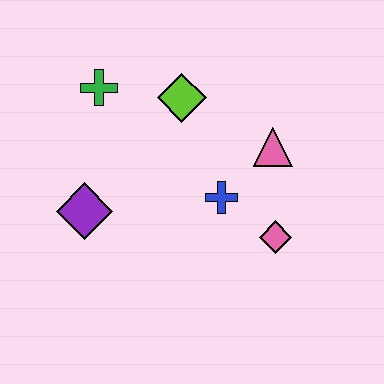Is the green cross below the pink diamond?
No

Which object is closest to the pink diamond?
The blue cross is closest to the pink diamond.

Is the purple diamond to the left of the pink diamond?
Yes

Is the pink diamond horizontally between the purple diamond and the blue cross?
No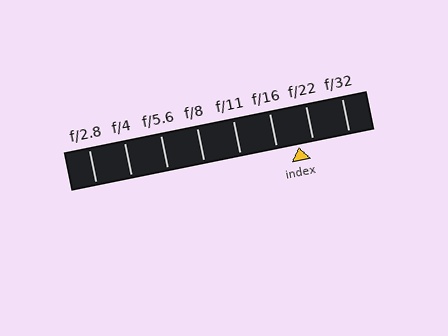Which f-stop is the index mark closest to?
The index mark is closest to f/22.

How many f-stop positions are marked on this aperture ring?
There are 8 f-stop positions marked.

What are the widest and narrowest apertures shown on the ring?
The widest aperture shown is f/2.8 and the narrowest is f/32.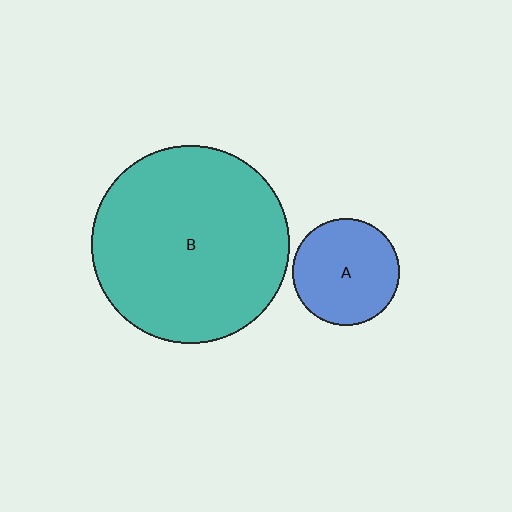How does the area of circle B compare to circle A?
Approximately 3.4 times.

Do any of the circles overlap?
No, none of the circles overlap.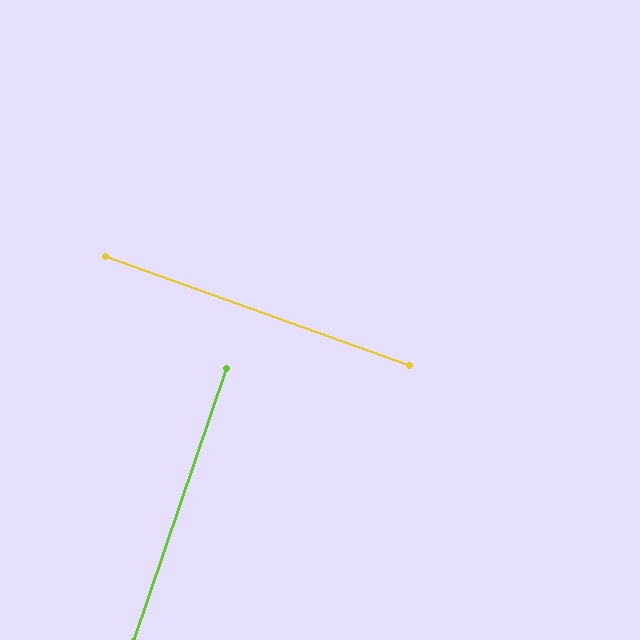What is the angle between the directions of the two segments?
Approximately 89 degrees.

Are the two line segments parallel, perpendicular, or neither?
Perpendicular — they meet at approximately 89°.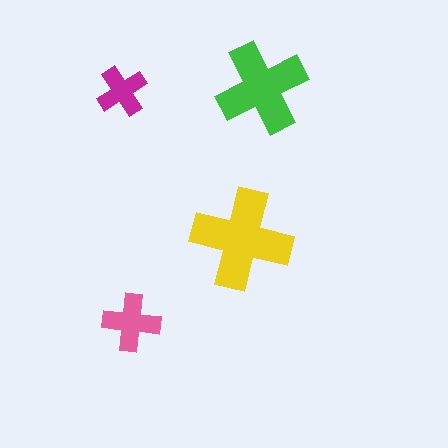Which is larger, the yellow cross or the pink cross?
The yellow one.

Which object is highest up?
The green cross is topmost.